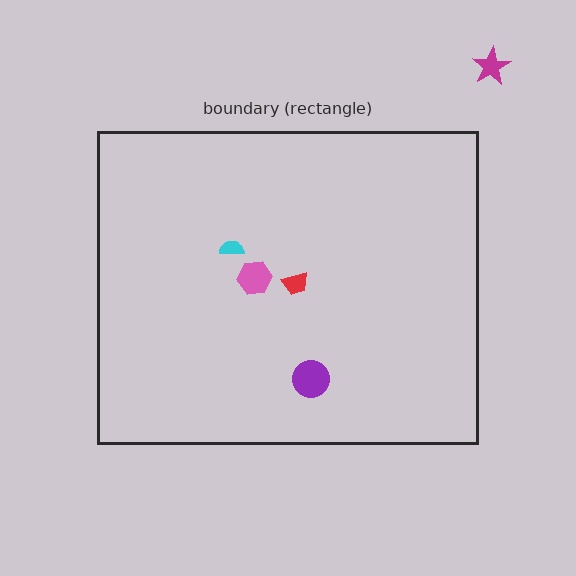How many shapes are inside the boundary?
4 inside, 1 outside.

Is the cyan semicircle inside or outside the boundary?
Inside.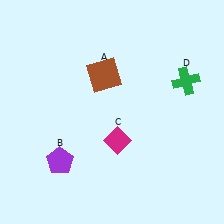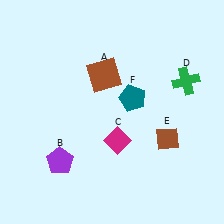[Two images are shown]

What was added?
A brown diamond (E), a teal pentagon (F) were added in Image 2.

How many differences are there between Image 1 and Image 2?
There are 2 differences between the two images.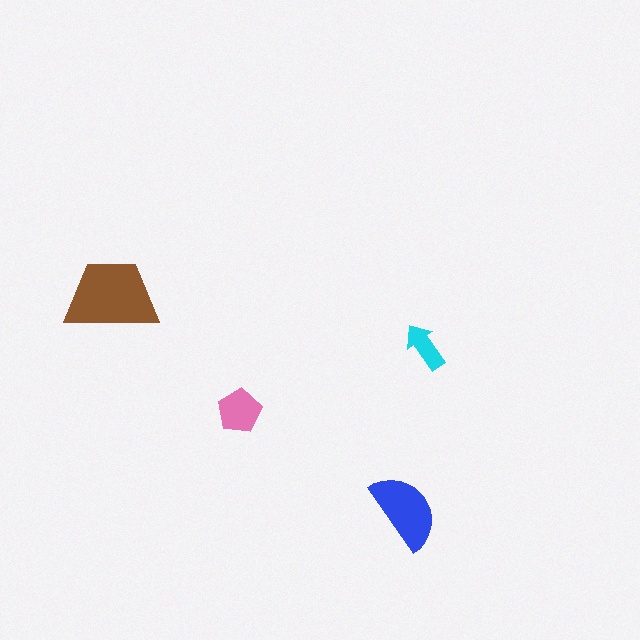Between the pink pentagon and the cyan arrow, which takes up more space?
The pink pentagon.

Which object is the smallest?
The cyan arrow.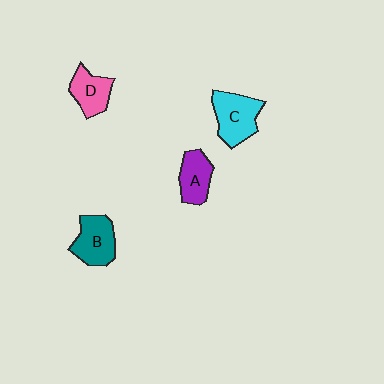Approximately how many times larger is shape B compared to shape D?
Approximately 1.2 times.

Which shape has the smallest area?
Shape A (purple).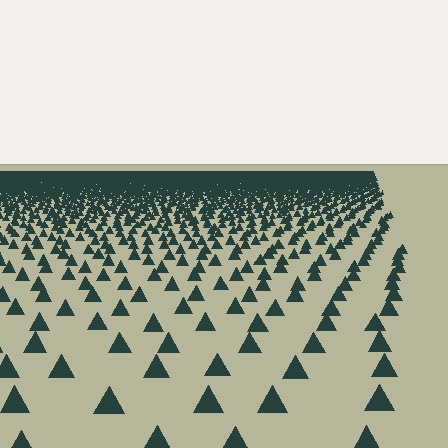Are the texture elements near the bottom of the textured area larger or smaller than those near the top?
Larger. Near the bottom, elements are closer to the viewer and appear at a bigger on-screen size.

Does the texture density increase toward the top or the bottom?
Density increases toward the top.